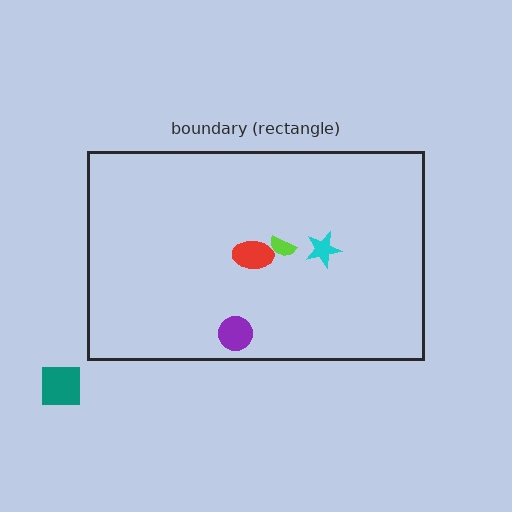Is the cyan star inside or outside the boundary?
Inside.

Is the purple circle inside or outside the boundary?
Inside.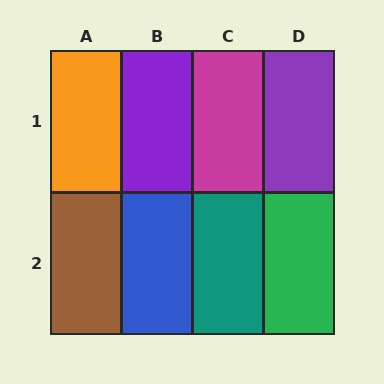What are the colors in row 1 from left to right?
Orange, purple, magenta, purple.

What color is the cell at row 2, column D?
Green.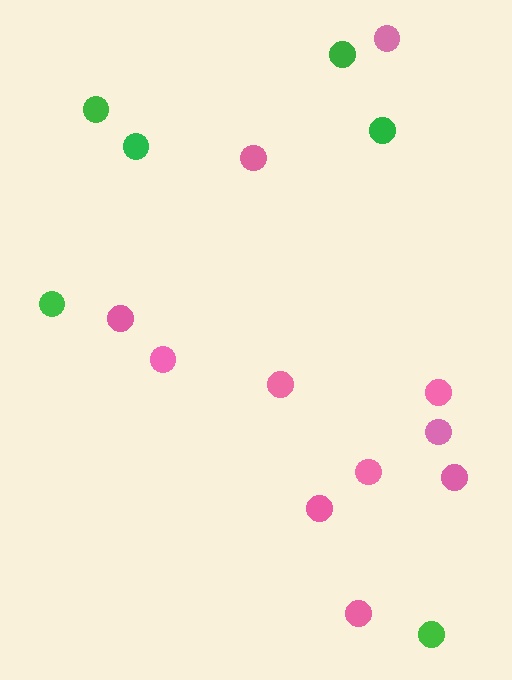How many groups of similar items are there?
There are 2 groups: one group of pink circles (11) and one group of green circles (6).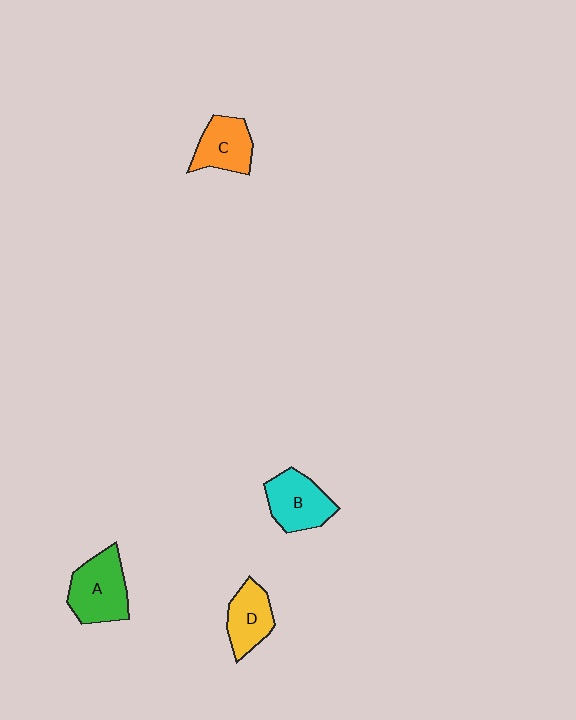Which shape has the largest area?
Shape A (green).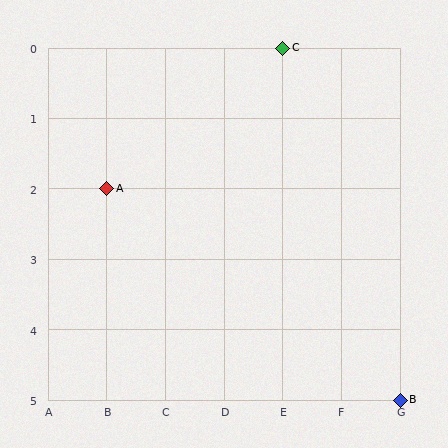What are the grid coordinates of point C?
Point C is at grid coordinates (E, 0).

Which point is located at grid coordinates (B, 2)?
Point A is at (B, 2).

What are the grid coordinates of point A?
Point A is at grid coordinates (B, 2).